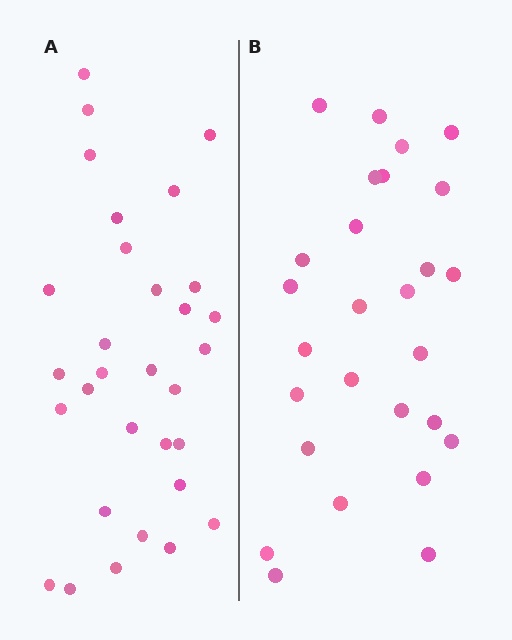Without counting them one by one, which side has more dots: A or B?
Region A (the left region) has more dots.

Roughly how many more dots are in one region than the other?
Region A has about 4 more dots than region B.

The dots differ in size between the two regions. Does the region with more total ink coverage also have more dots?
No. Region B has more total ink coverage because its dots are larger, but region A actually contains more individual dots. Total area can be misleading — the number of items is what matters here.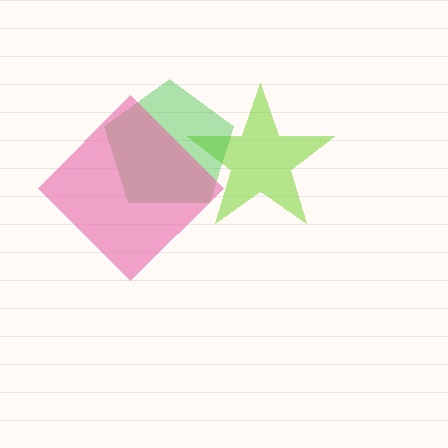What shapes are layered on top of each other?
The layered shapes are: a lime star, a green pentagon, a pink diamond.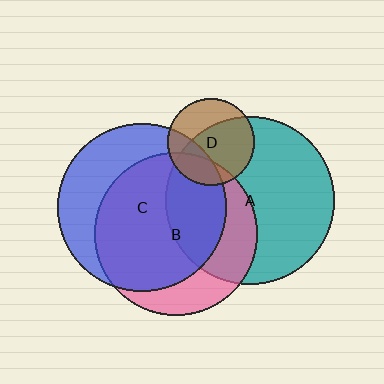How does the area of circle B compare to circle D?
Approximately 3.5 times.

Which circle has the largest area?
Circle C (blue).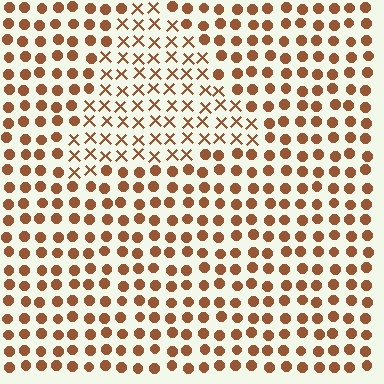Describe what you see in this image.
The image is filled with small brown elements arranged in a uniform grid. A triangle-shaped region contains X marks, while the surrounding area contains circles. The boundary is defined purely by the change in element shape.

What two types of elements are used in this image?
The image uses X marks inside the triangle region and circles outside it.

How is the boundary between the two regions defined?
The boundary is defined by a change in element shape: X marks inside vs. circles outside. All elements share the same color and spacing.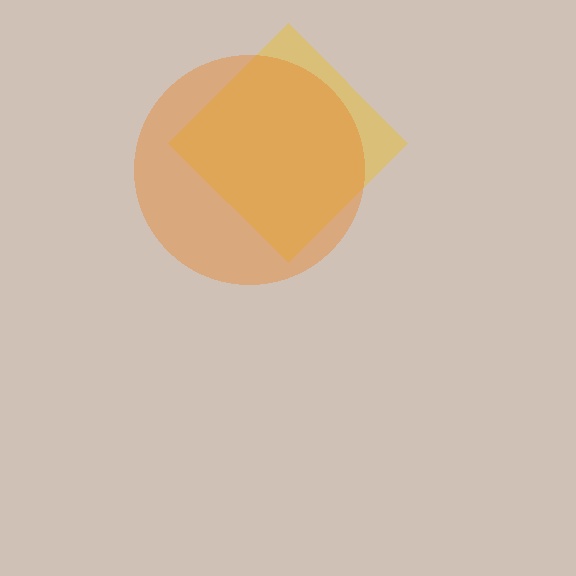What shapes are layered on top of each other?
The layered shapes are: a yellow diamond, an orange circle.